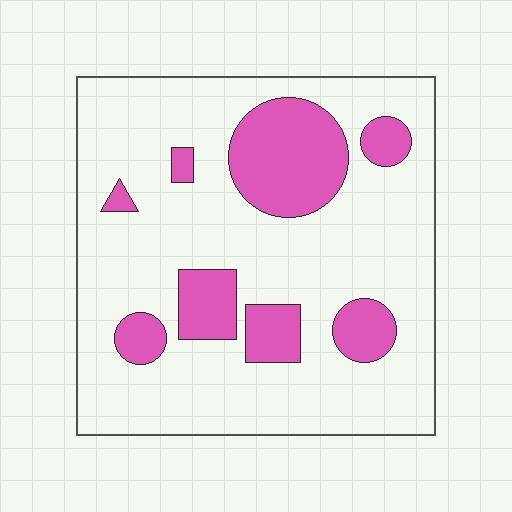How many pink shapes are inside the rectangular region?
8.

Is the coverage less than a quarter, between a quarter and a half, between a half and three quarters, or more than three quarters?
Less than a quarter.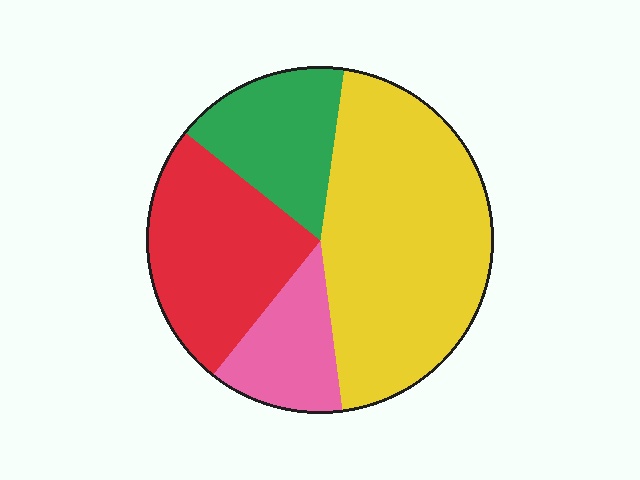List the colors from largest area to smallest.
From largest to smallest: yellow, red, green, pink.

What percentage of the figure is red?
Red takes up about one quarter (1/4) of the figure.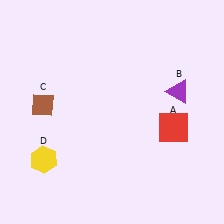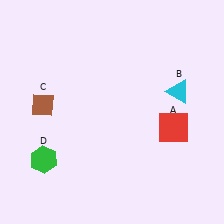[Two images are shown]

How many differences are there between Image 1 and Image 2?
There are 2 differences between the two images.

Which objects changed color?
B changed from purple to cyan. D changed from yellow to green.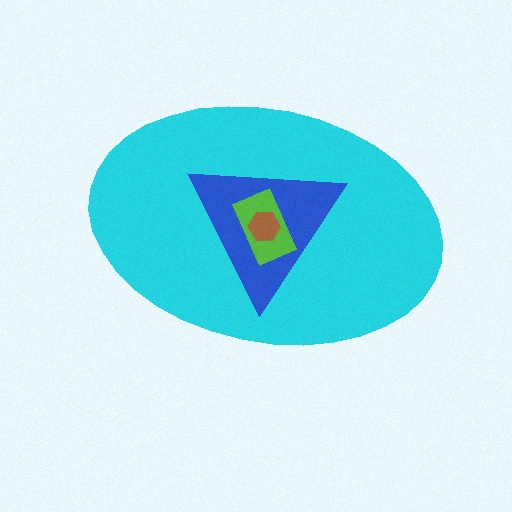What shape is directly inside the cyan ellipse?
The blue triangle.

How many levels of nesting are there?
4.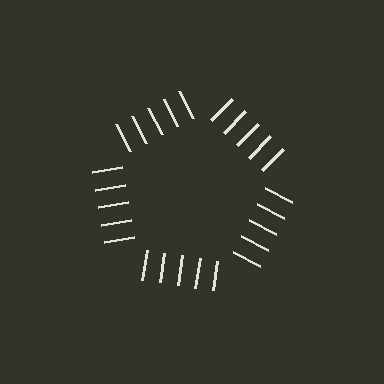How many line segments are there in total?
25 — 5 along each of the 5 edges.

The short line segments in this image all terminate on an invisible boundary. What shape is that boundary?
An illusory pentagon — the line segments terminate on its edges but no continuous stroke is drawn.